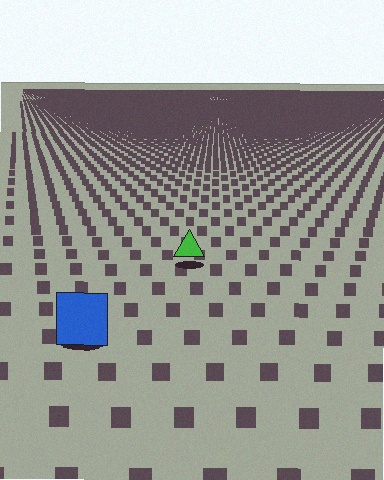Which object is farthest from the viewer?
The green triangle is farthest from the viewer. It appears smaller and the ground texture around it is denser.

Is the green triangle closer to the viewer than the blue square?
No. The blue square is closer — you can tell from the texture gradient: the ground texture is coarser near it.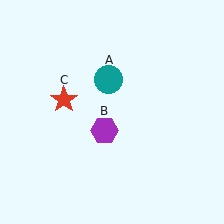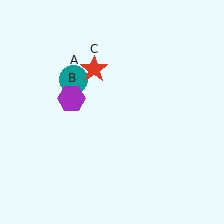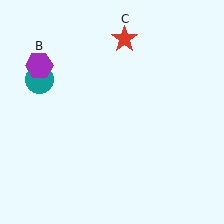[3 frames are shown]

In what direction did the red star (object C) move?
The red star (object C) moved up and to the right.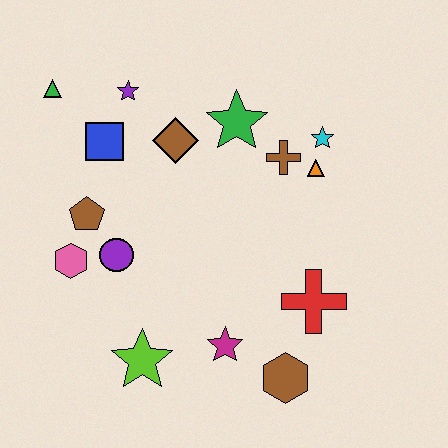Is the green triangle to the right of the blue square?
No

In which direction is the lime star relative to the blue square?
The lime star is below the blue square.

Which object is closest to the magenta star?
The brown hexagon is closest to the magenta star.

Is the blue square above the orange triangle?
Yes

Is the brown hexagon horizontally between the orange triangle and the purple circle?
Yes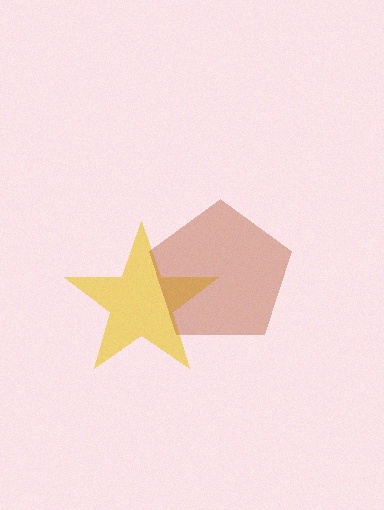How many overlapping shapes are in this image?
There are 2 overlapping shapes in the image.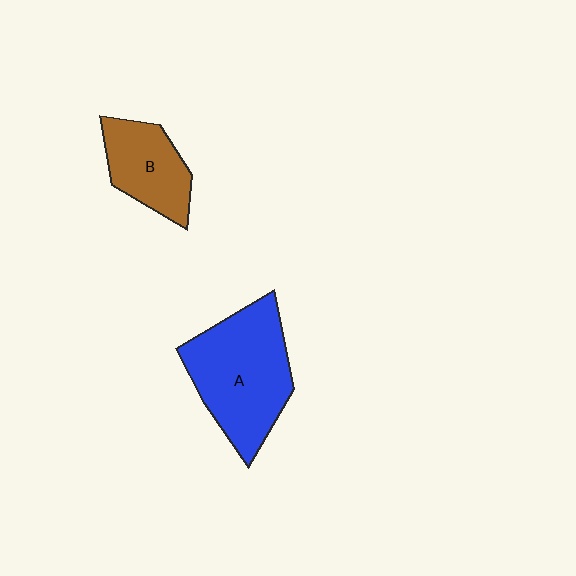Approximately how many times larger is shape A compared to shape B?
Approximately 1.8 times.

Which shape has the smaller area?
Shape B (brown).